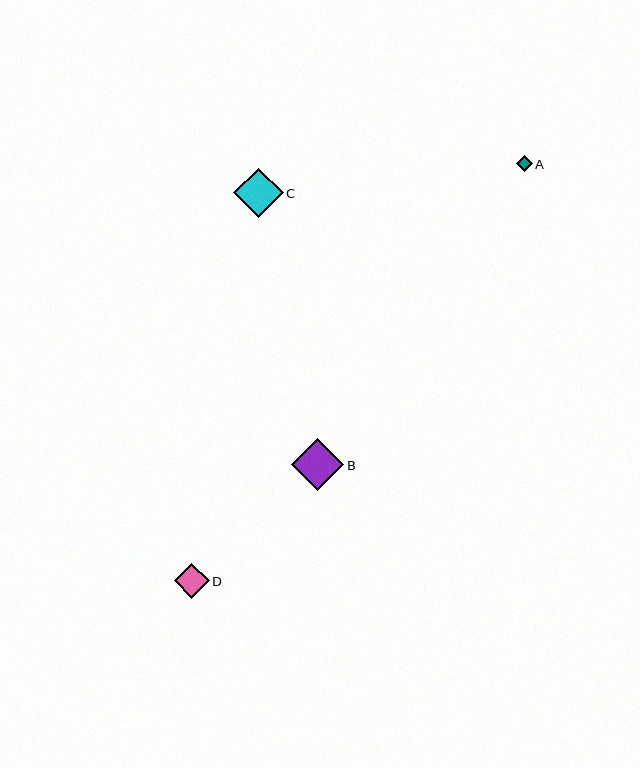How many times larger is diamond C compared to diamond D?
Diamond C is approximately 1.4 times the size of diamond D.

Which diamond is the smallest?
Diamond A is the smallest with a size of approximately 16 pixels.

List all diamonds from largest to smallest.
From largest to smallest: B, C, D, A.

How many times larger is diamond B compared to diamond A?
Diamond B is approximately 3.2 times the size of diamond A.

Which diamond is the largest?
Diamond B is the largest with a size of approximately 52 pixels.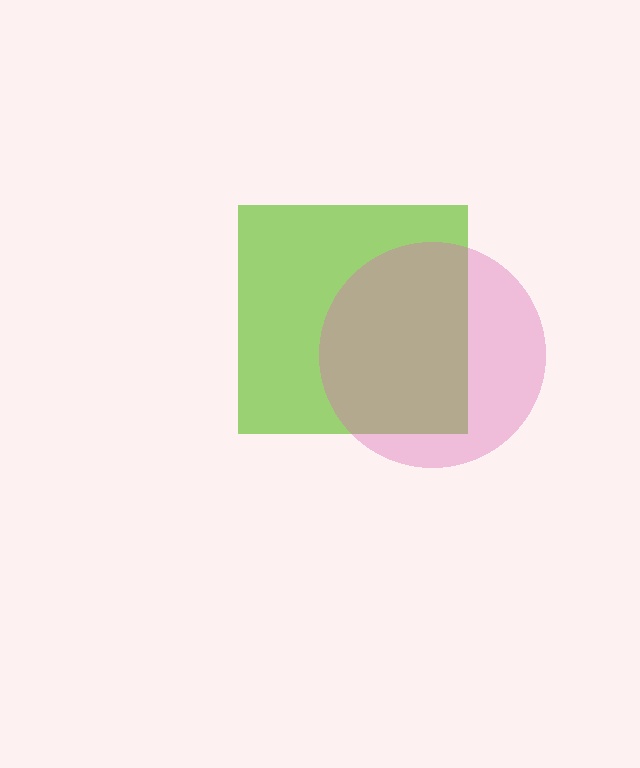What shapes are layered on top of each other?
The layered shapes are: a lime square, a pink circle.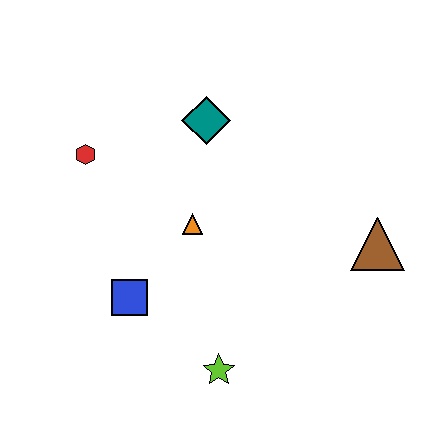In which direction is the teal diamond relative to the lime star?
The teal diamond is above the lime star.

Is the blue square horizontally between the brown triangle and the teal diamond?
No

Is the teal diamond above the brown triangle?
Yes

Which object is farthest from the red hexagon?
The brown triangle is farthest from the red hexagon.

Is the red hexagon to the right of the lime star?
No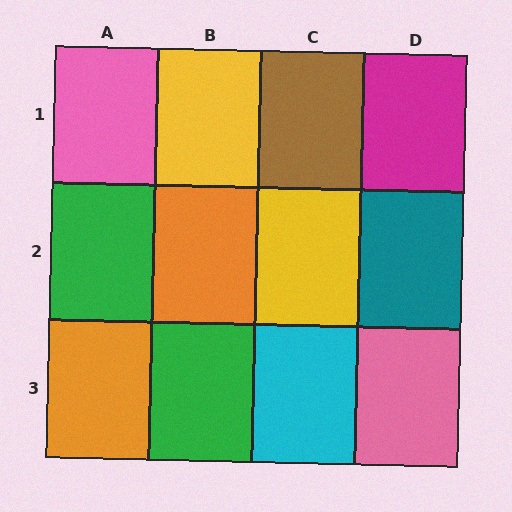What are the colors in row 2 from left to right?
Green, orange, yellow, teal.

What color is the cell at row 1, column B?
Yellow.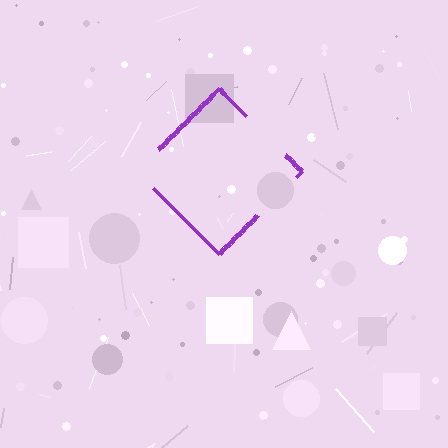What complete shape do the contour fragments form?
The contour fragments form a diamond.